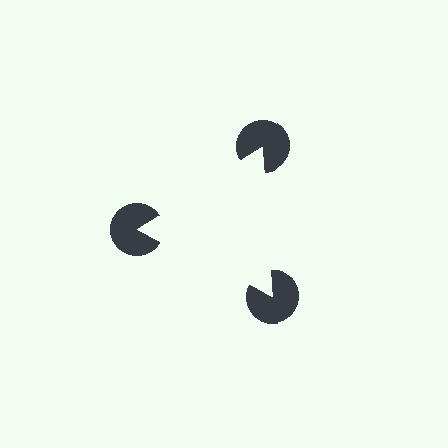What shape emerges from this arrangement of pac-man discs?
An illusory triangle — its edges are inferred from the aligned wedge cuts in the pac-man discs, not physically drawn.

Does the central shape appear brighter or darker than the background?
It typically appears slightly brighter than the background, even though no actual brightness change is drawn.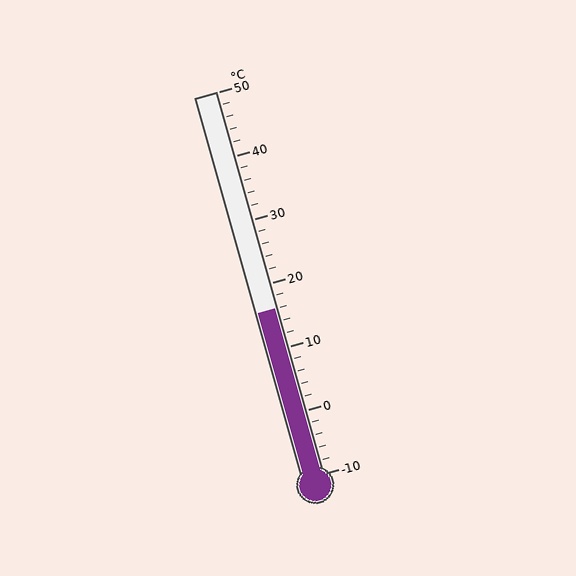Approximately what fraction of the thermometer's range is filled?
The thermometer is filled to approximately 45% of its range.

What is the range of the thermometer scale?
The thermometer scale ranges from -10°C to 50°C.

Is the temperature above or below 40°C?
The temperature is below 40°C.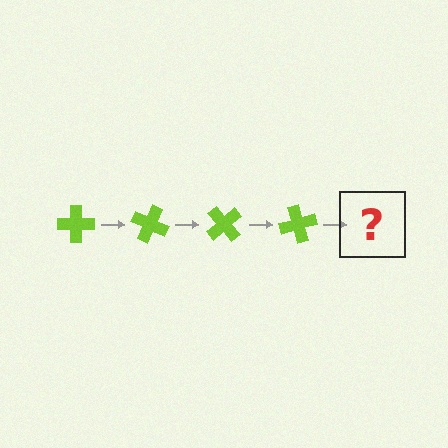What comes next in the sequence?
The next element should be a lime cross rotated 100 degrees.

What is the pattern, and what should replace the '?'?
The pattern is that the cross rotates 25 degrees each step. The '?' should be a lime cross rotated 100 degrees.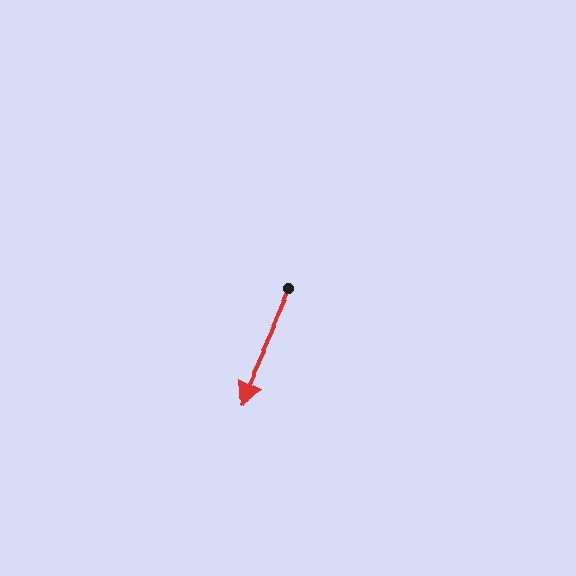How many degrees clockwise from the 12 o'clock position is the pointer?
Approximately 204 degrees.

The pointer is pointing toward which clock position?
Roughly 7 o'clock.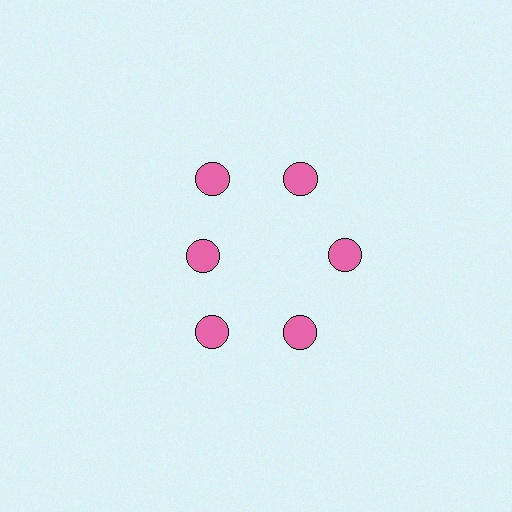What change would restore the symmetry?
The symmetry would be restored by moving it outward, back onto the ring so that all 6 circles sit at equal angles and equal distance from the center.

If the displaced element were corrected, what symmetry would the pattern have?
It would have 6-fold rotational symmetry — the pattern would map onto itself every 60 degrees.